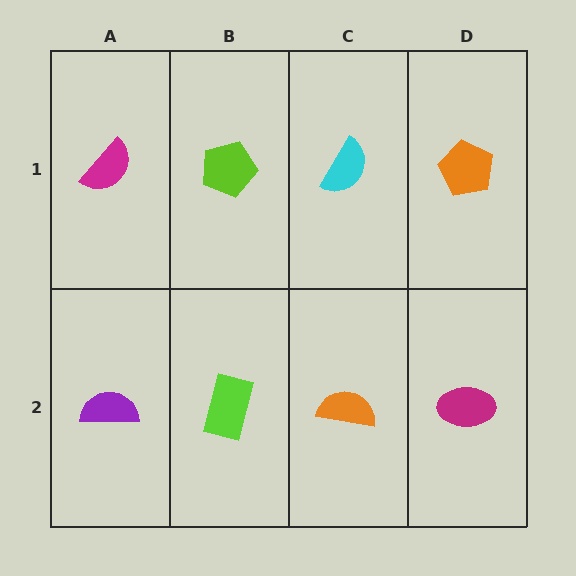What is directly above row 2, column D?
An orange pentagon.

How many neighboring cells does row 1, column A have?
2.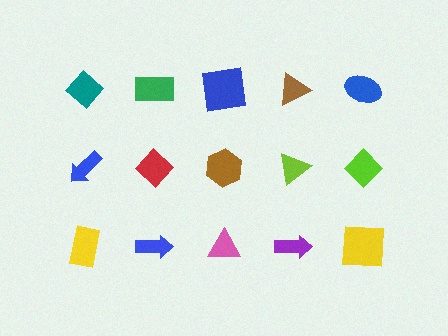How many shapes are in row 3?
5 shapes.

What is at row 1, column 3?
A blue square.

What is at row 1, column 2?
A green rectangle.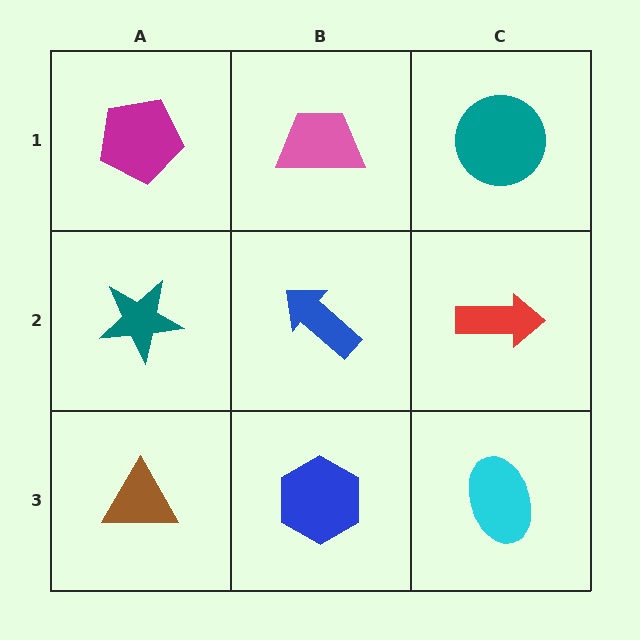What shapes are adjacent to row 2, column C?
A teal circle (row 1, column C), a cyan ellipse (row 3, column C), a blue arrow (row 2, column B).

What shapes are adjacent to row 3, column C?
A red arrow (row 2, column C), a blue hexagon (row 3, column B).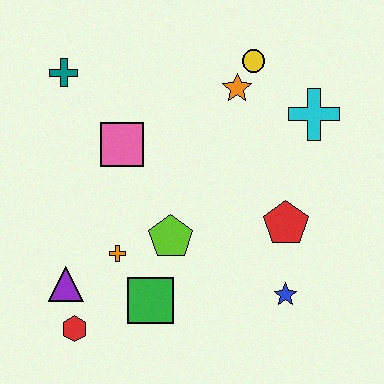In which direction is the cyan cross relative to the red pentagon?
The cyan cross is above the red pentagon.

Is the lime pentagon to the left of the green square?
No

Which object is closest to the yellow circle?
The orange star is closest to the yellow circle.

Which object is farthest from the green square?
The yellow circle is farthest from the green square.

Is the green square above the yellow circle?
No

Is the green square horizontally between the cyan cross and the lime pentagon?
No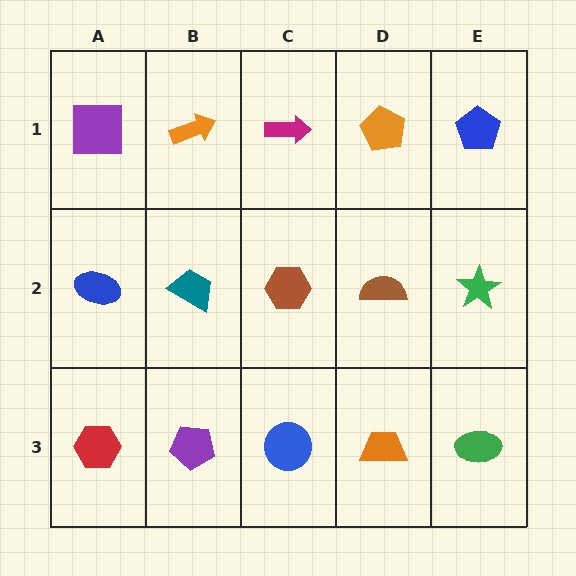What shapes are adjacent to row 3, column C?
A brown hexagon (row 2, column C), a purple pentagon (row 3, column B), an orange trapezoid (row 3, column D).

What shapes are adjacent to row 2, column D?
An orange pentagon (row 1, column D), an orange trapezoid (row 3, column D), a brown hexagon (row 2, column C), a green star (row 2, column E).